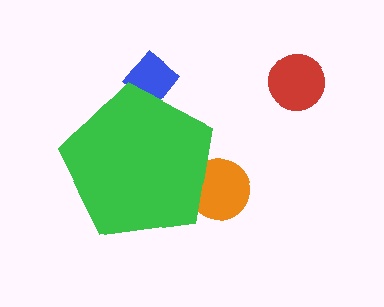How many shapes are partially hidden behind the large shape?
2 shapes are partially hidden.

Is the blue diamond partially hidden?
Yes, the blue diamond is partially hidden behind the green pentagon.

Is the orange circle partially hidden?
Yes, the orange circle is partially hidden behind the green pentagon.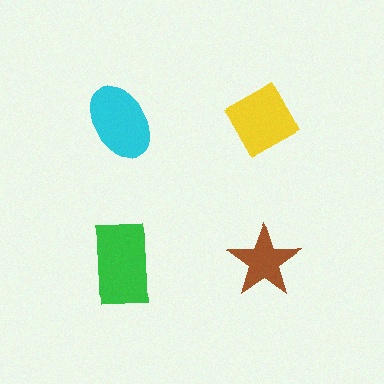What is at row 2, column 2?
A brown star.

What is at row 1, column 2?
A yellow diamond.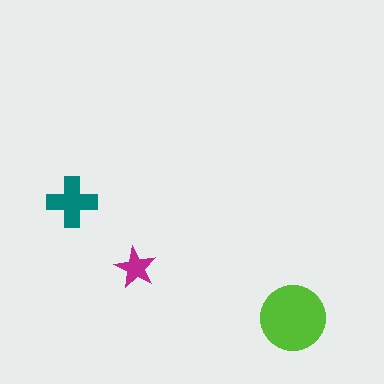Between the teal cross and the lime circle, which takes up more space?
The lime circle.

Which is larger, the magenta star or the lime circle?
The lime circle.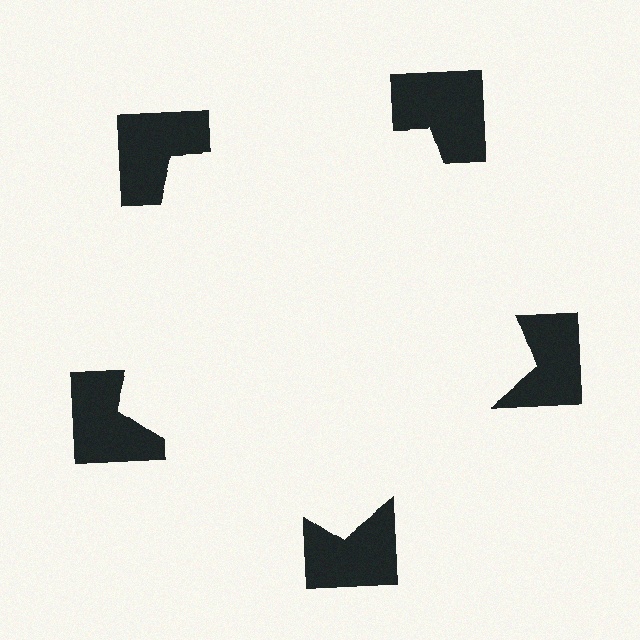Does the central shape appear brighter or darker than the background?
It typically appears slightly brighter than the background, even though no actual brightness change is drawn.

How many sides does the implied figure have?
5 sides.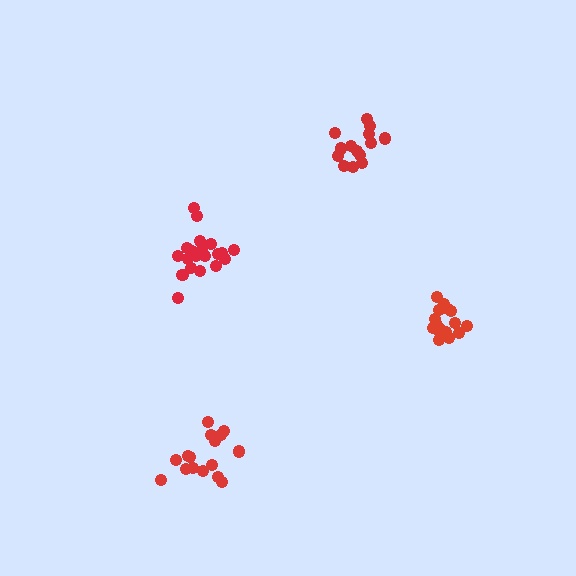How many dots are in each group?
Group 1: 16 dots, Group 2: 14 dots, Group 3: 20 dots, Group 4: 16 dots (66 total).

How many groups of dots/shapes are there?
There are 4 groups.